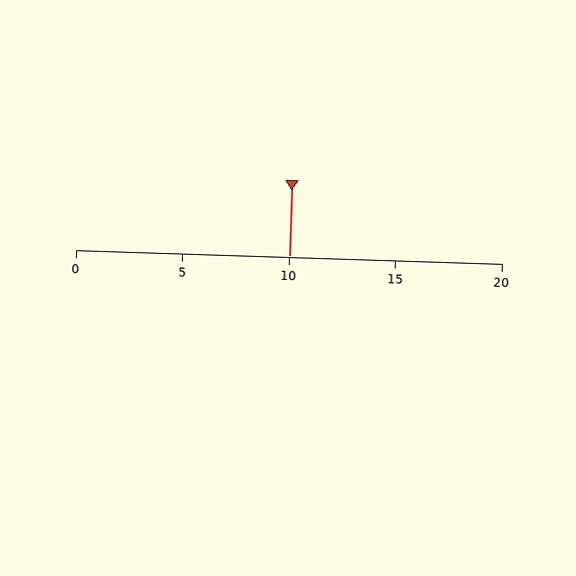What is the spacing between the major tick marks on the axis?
The major ticks are spaced 5 apart.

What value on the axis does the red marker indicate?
The marker indicates approximately 10.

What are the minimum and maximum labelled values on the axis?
The axis runs from 0 to 20.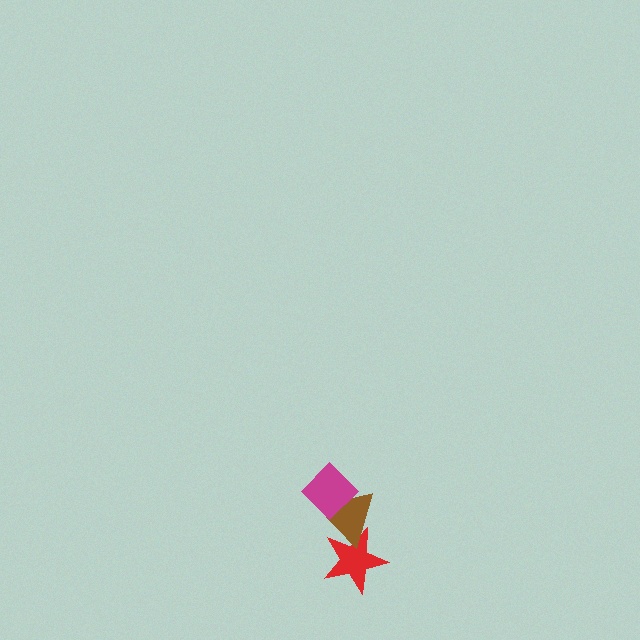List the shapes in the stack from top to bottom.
From top to bottom: the magenta diamond, the brown triangle, the red star.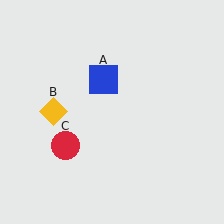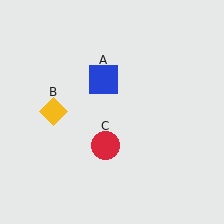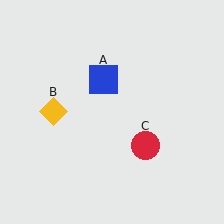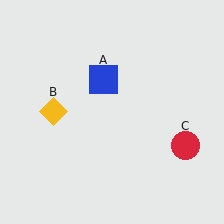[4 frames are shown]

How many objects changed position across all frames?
1 object changed position: red circle (object C).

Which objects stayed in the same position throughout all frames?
Blue square (object A) and yellow diamond (object B) remained stationary.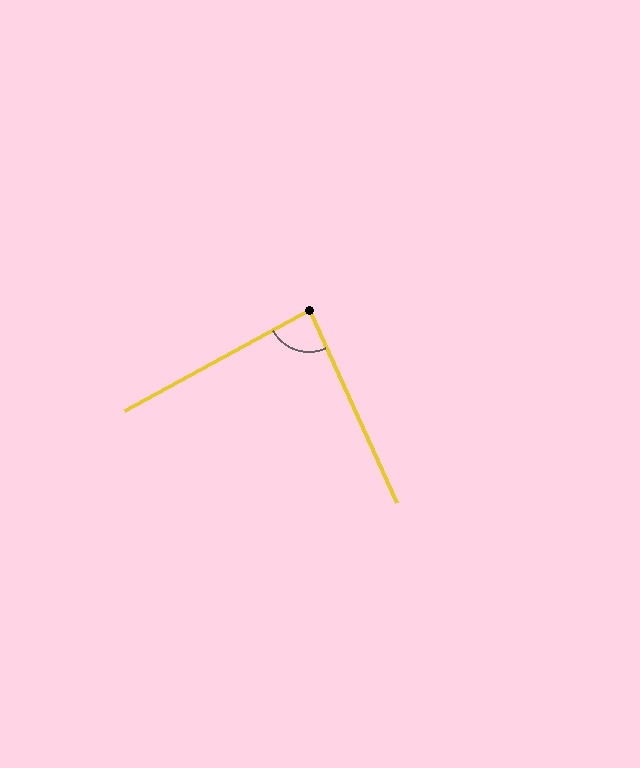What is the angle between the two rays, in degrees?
Approximately 86 degrees.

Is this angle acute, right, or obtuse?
It is approximately a right angle.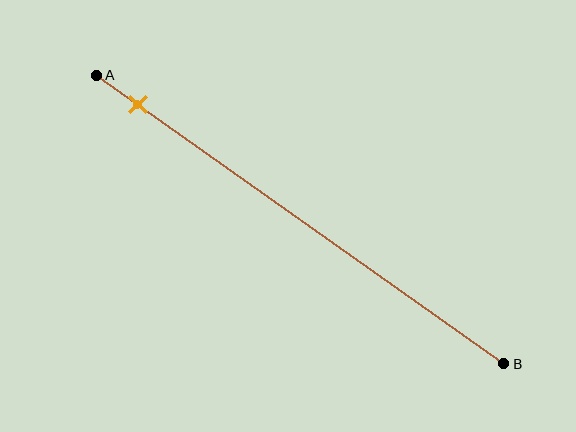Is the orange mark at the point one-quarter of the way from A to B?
No, the mark is at about 10% from A, not at the 25% one-quarter point.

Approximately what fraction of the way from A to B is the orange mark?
The orange mark is approximately 10% of the way from A to B.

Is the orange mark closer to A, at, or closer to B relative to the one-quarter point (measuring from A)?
The orange mark is closer to point A than the one-quarter point of segment AB.